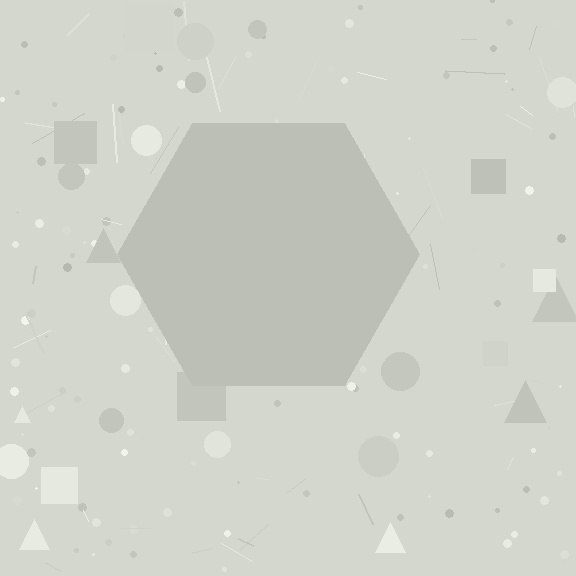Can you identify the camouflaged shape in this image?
The camouflaged shape is a hexagon.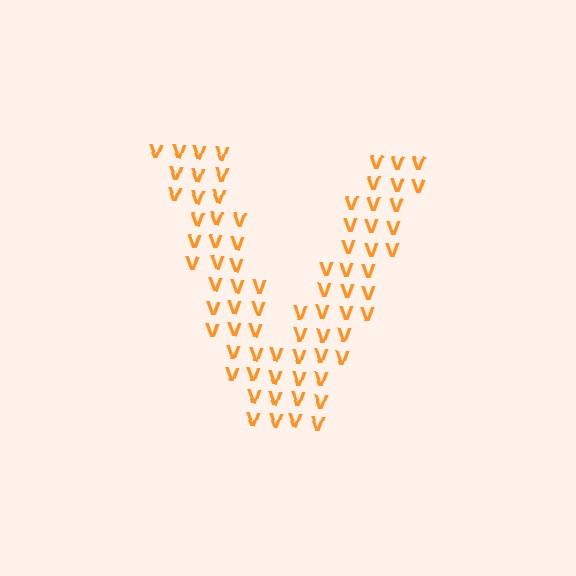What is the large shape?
The large shape is the letter V.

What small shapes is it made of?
It is made of small letter V's.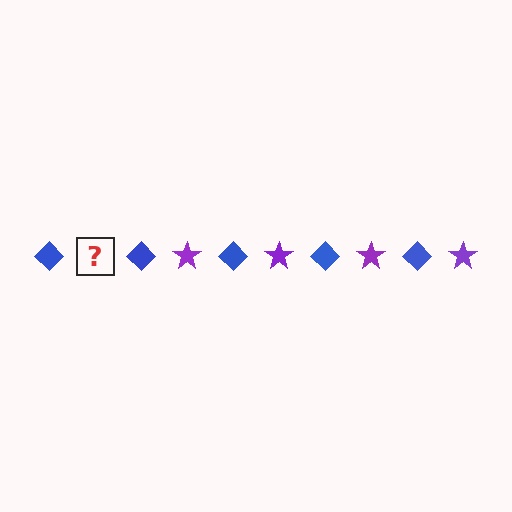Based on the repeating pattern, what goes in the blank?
The blank should be a purple star.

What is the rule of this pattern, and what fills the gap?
The rule is that the pattern alternates between blue diamond and purple star. The gap should be filled with a purple star.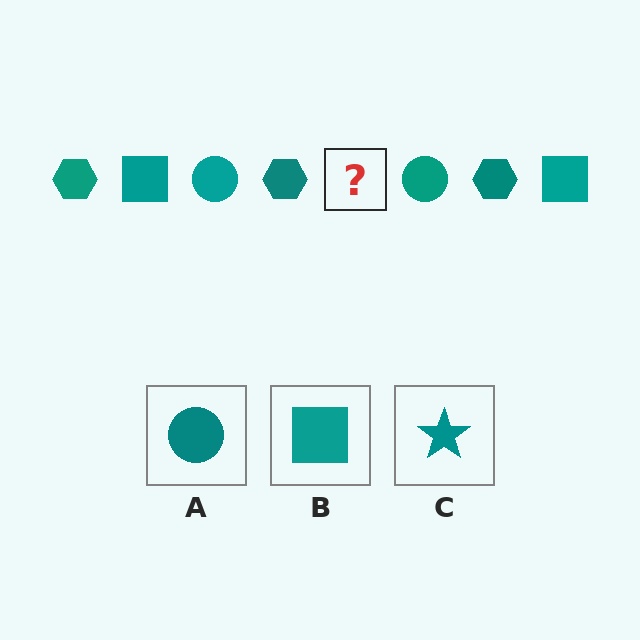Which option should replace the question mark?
Option B.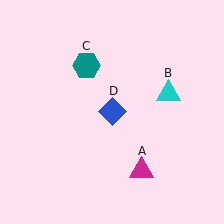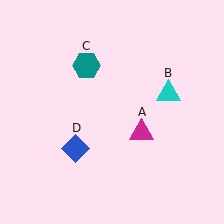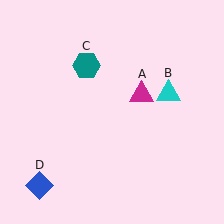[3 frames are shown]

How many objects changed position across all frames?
2 objects changed position: magenta triangle (object A), blue diamond (object D).